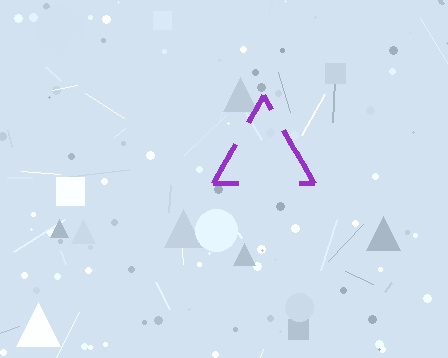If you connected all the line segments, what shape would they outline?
They would outline a triangle.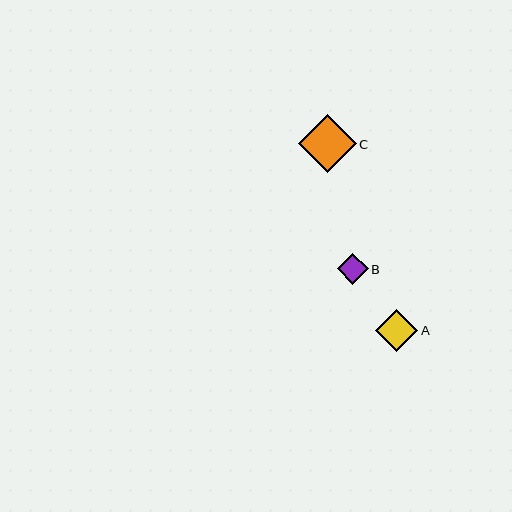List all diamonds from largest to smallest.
From largest to smallest: C, A, B.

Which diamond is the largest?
Diamond C is the largest with a size of approximately 57 pixels.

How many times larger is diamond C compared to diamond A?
Diamond C is approximately 1.4 times the size of diamond A.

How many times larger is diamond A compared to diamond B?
Diamond A is approximately 1.3 times the size of diamond B.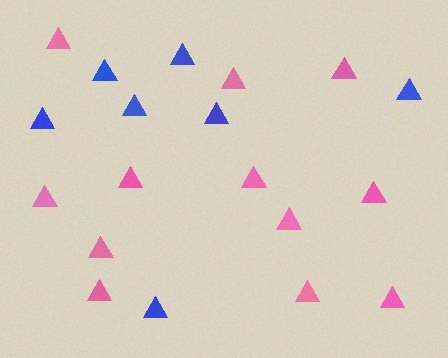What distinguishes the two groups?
There are 2 groups: one group of pink triangles (12) and one group of blue triangles (7).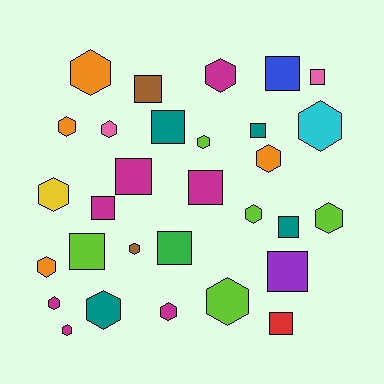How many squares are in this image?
There are 13 squares.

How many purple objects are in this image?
There is 1 purple object.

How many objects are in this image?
There are 30 objects.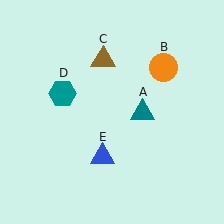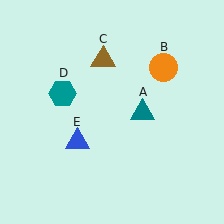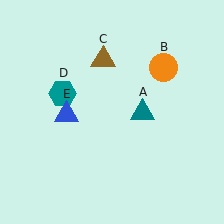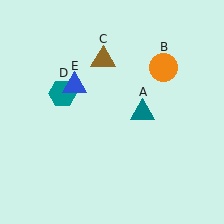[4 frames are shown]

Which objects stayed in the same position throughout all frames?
Teal triangle (object A) and orange circle (object B) and brown triangle (object C) and teal hexagon (object D) remained stationary.